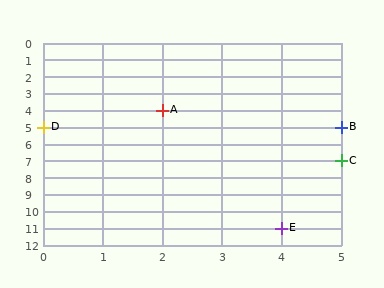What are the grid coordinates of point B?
Point B is at grid coordinates (5, 5).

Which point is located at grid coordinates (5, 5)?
Point B is at (5, 5).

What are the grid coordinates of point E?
Point E is at grid coordinates (4, 11).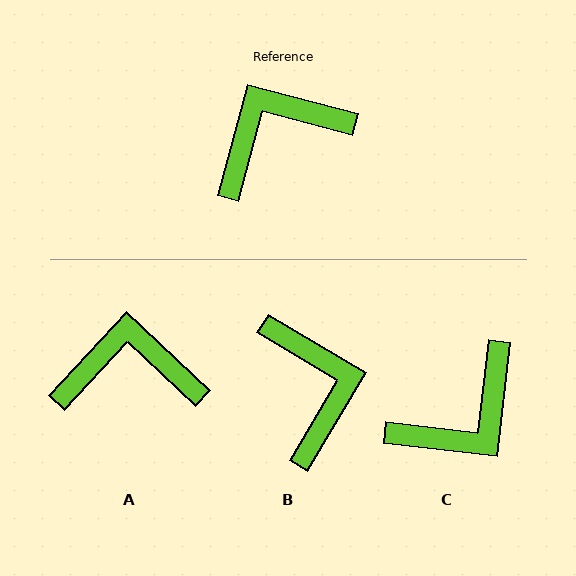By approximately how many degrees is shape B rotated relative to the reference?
Approximately 106 degrees clockwise.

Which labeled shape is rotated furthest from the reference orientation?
C, about 172 degrees away.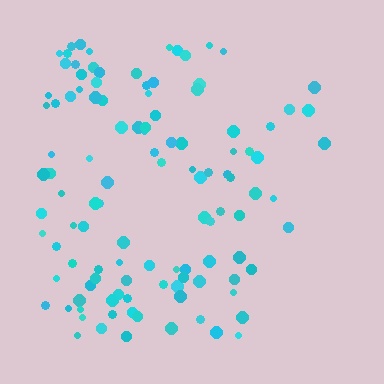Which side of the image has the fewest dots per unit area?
The right.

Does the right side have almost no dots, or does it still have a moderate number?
Still a moderate number, just noticeably fewer than the left.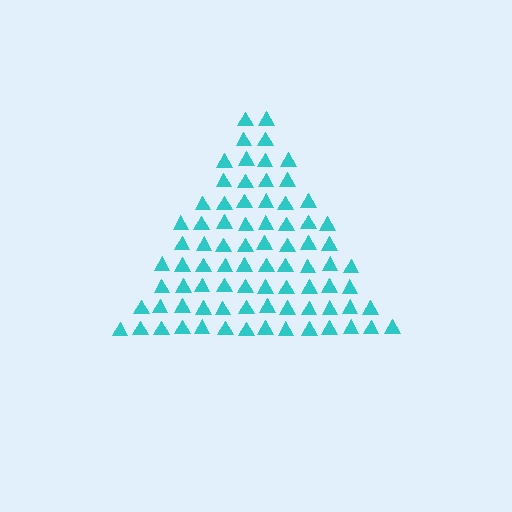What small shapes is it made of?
It is made of small triangles.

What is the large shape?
The large shape is a triangle.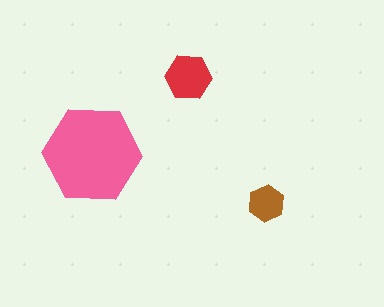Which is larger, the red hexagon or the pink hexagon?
The pink one.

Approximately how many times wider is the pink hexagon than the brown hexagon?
About 2.5 times wider.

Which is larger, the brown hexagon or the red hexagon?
The red one.